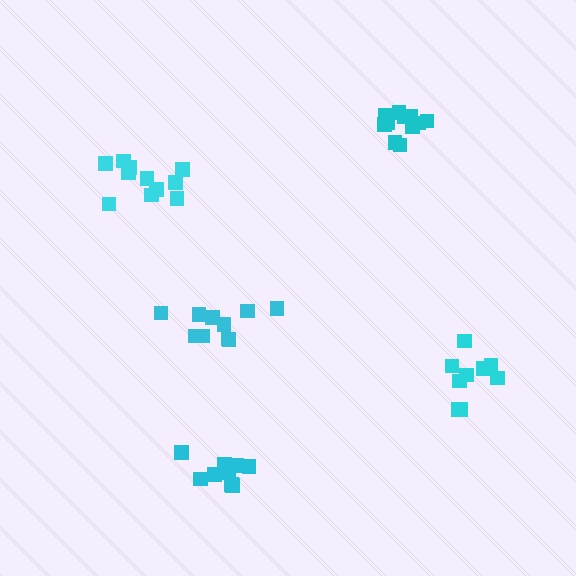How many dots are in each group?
Group 1: 10 dots, Group 2: 9 dots, Group 3: 9 dots, Group 4: 11 dots, Group 5: 11 dots (50 total).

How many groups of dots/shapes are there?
There are 5 groups.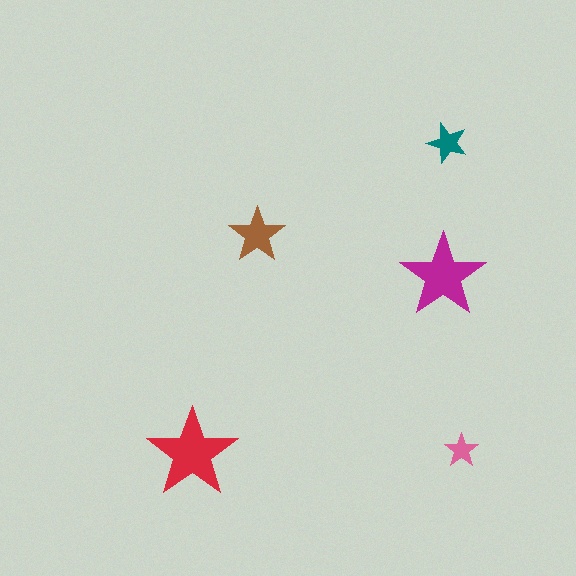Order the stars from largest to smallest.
the red one, the magenta one, the brown one, the teal one, the pink one.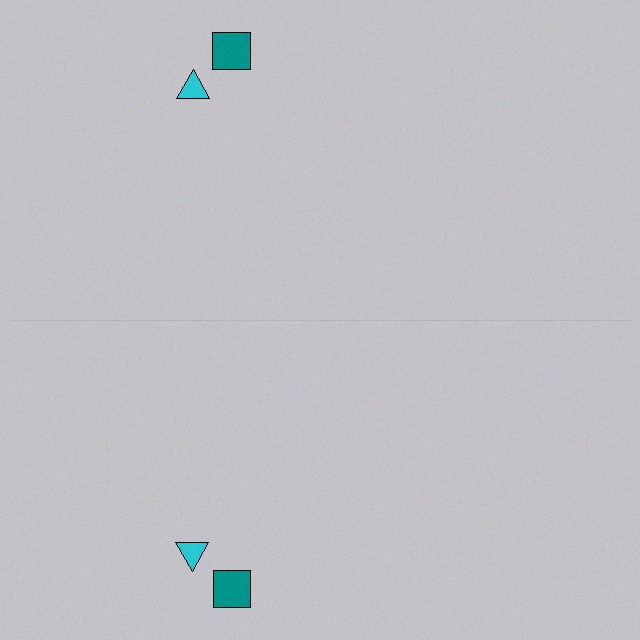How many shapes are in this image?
There are 4 shapes in this image.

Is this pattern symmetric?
Yes, this pattern has bilateral (reflection) symmetry.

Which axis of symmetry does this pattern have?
The pattern has a horizontal axis of symmetry running through the center of the image.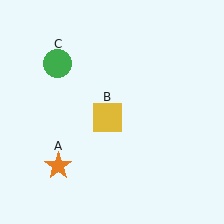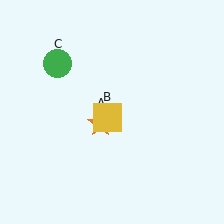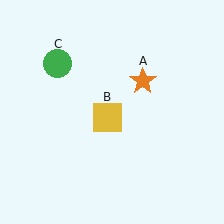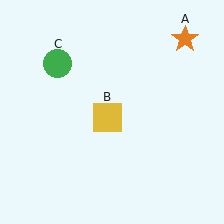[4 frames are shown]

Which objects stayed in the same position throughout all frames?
Yellow square (object B) and green circle (object C) remained stationary.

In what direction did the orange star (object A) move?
The orange star (object A) moved up and to the right.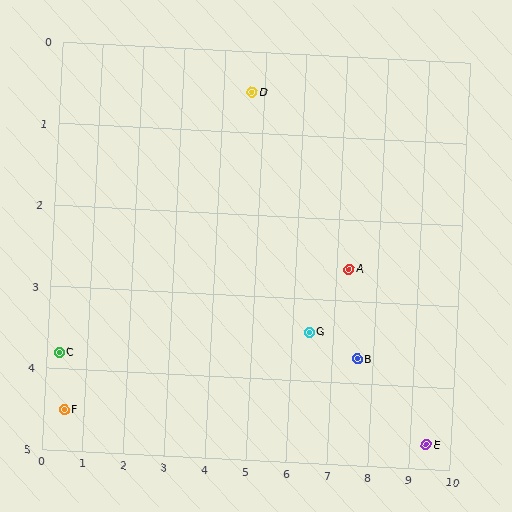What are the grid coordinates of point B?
Point B is at approximately (7.6, 3.7).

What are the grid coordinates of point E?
Point E is at approximately (9.4, 4.7).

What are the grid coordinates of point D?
Point D is at approximately (4.7, 0.5).